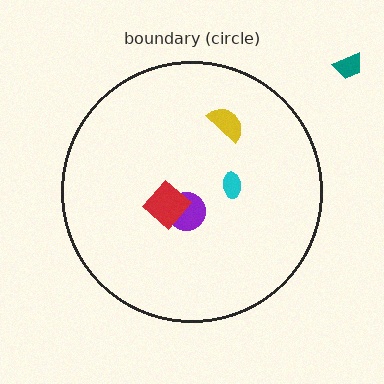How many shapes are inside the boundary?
4 inside, 1 outside.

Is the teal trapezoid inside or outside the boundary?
Outside.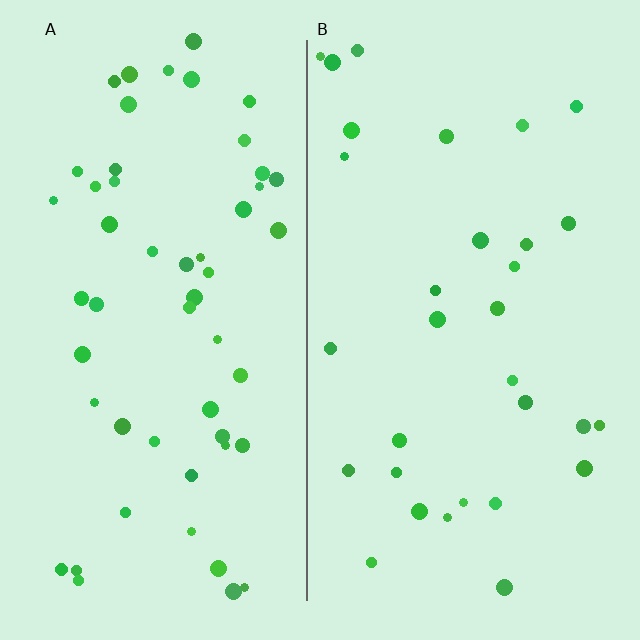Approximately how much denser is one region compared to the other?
Approximately 1.7× — region A over region B.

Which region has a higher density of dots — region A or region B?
A (the left).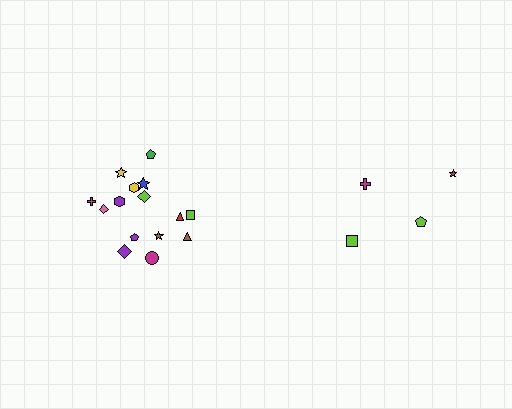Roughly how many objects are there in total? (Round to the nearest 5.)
Roughly 20 objects in total.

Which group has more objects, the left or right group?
The left group.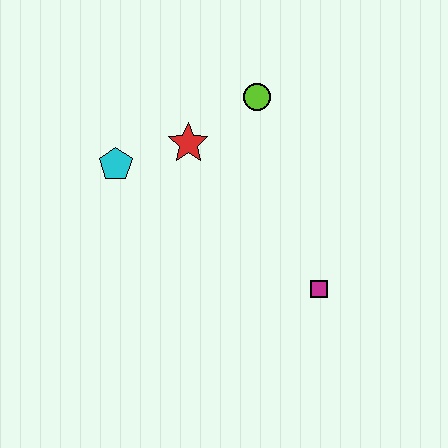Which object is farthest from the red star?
The magenta square is farthest from the red star.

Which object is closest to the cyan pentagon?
The red star is closest to the cyan pentagon.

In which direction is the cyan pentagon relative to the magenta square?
The cyan pentagon is to the left of the magenta square.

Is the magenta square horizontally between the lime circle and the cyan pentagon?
No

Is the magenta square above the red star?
No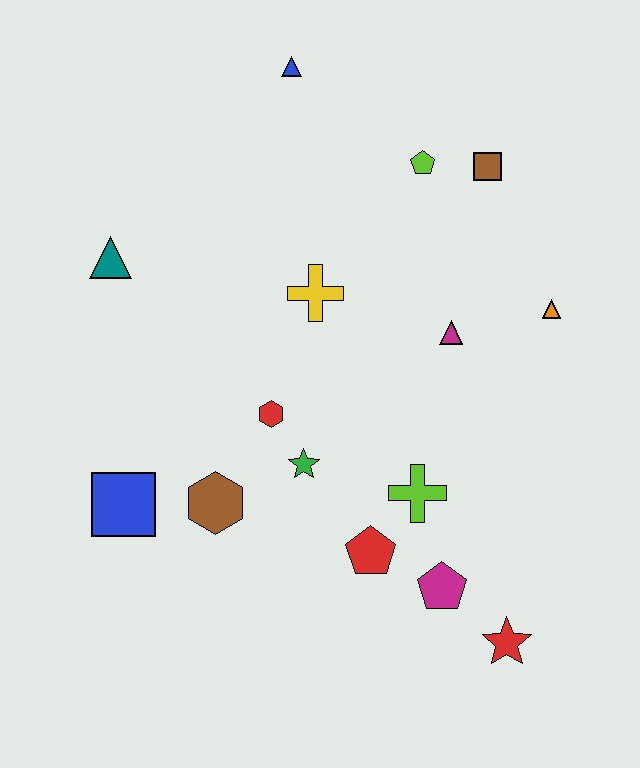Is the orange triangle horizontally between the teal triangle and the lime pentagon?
No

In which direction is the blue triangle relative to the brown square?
The blue triangle is to the left of the brown square.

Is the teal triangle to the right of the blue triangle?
No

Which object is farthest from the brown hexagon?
The blue triangle is farthest from the brown hexagon.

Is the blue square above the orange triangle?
No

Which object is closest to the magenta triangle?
The orange triangle is closest to the magenta triangle.